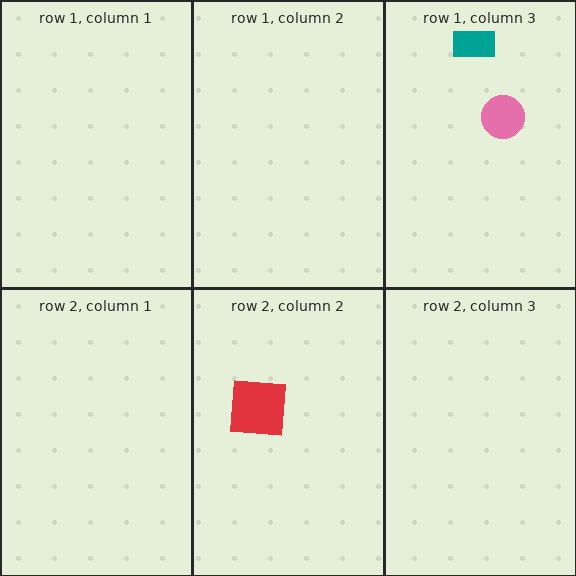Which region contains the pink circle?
The row 1, column 3 region.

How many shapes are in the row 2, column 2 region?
1.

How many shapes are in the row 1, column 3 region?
2.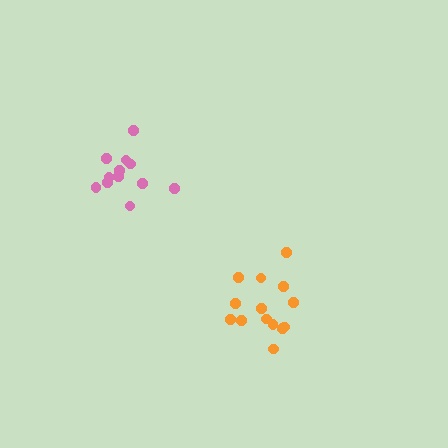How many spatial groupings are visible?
There are 2 spatial groupings.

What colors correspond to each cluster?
The clusters are colored: orange, pink.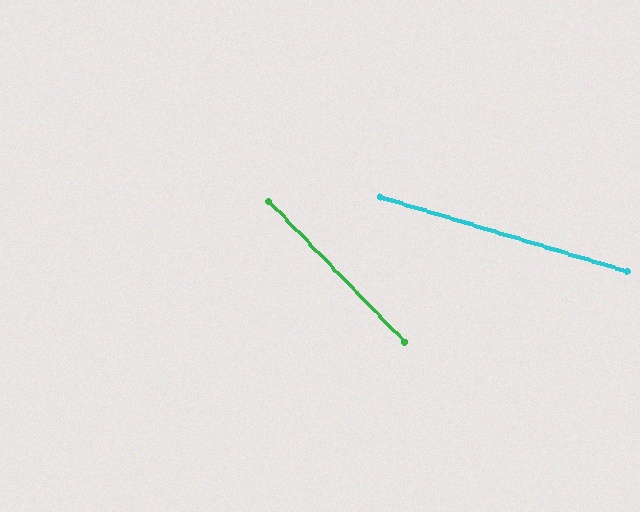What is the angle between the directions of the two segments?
Approximately 29 degrees.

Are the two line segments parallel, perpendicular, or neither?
Neither parallel nor perpendicular — they differ by about 29°.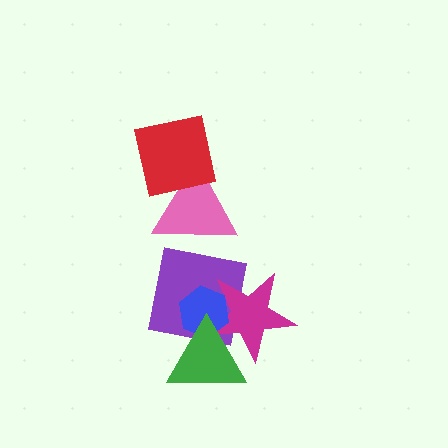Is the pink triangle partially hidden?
Yes, it is partially covered by another shape.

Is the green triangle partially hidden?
No, no other shape covers it.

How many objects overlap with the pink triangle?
1 object overlaps with the pink triangle.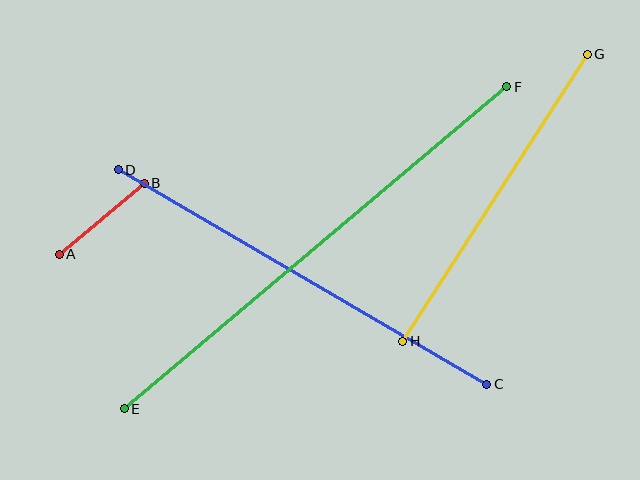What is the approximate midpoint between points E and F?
The midpoint is at approximately (316, 248) pixels.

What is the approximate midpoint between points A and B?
The midpoint is at approximately (102, 219) pixels.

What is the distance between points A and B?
The distance is approximately 111 pixels.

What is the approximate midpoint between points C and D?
The midpoint is at approximately (303, 277) pixels.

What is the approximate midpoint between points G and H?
The midpoint is at approximately (495, 198) pixels.